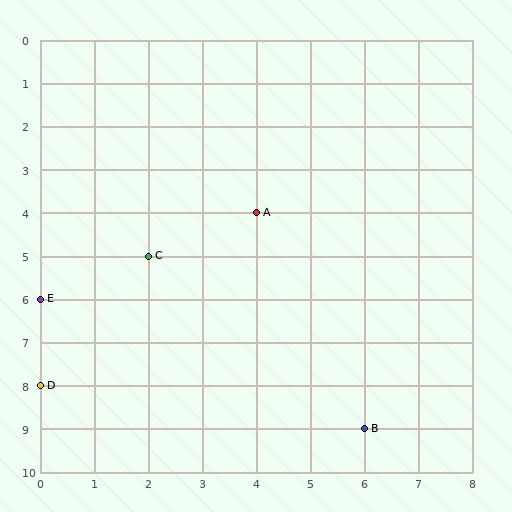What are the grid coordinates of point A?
Point A is at grid coordinates (4, 4).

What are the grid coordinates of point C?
Point C is at grid coordinates (2, 5).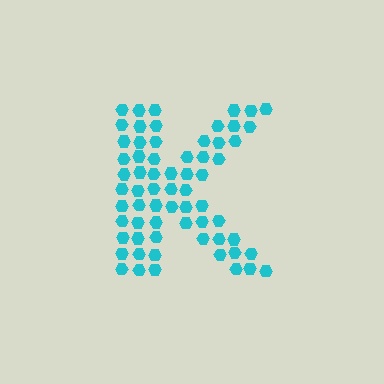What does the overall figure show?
The overall figure shows the letter K.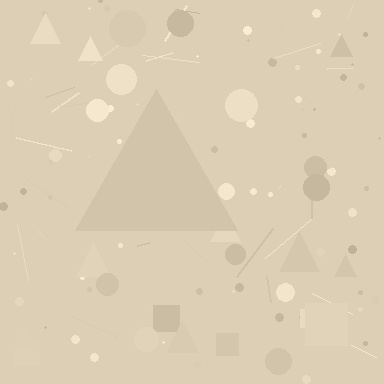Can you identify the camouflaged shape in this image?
The camouflaged shape is a triangle.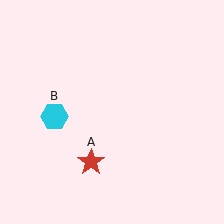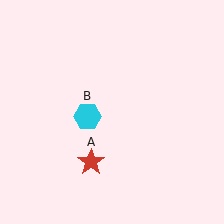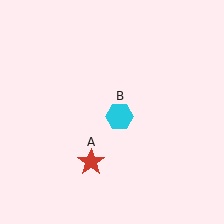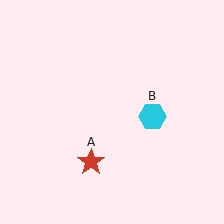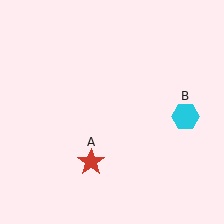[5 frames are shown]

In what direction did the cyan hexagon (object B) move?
The cyan hexagon (object B) moved right.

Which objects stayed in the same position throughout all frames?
Red star (object A) remained stationary.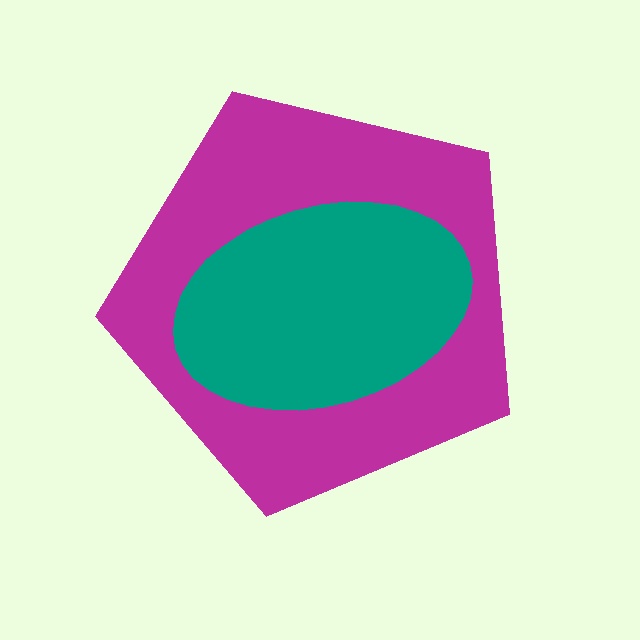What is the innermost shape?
The teal ellipse.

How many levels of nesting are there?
2.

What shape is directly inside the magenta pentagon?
The teal ellipse.